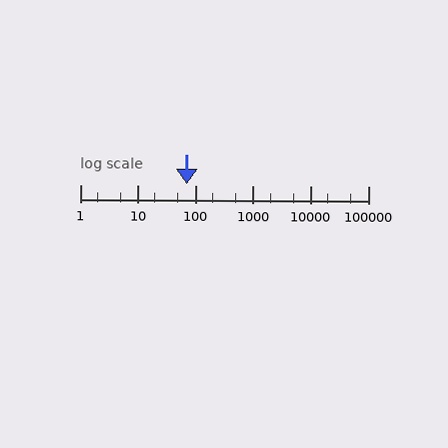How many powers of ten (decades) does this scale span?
The scale spans 5 decades, from 1 to 100000.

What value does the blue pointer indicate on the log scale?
The pointer indicates approximately 72.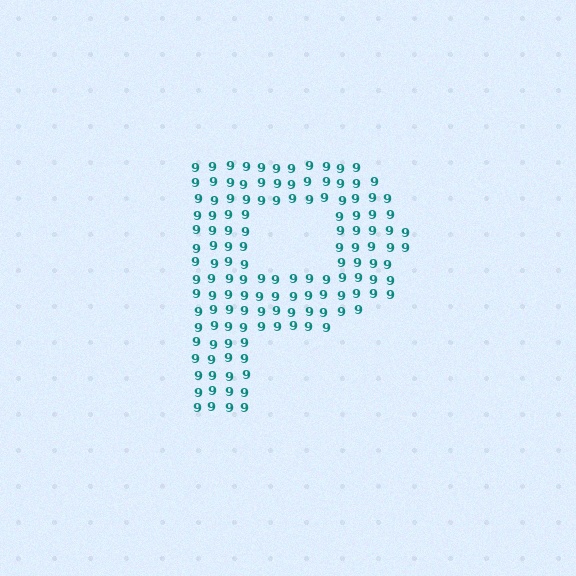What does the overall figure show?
The overall figure shows the letter P.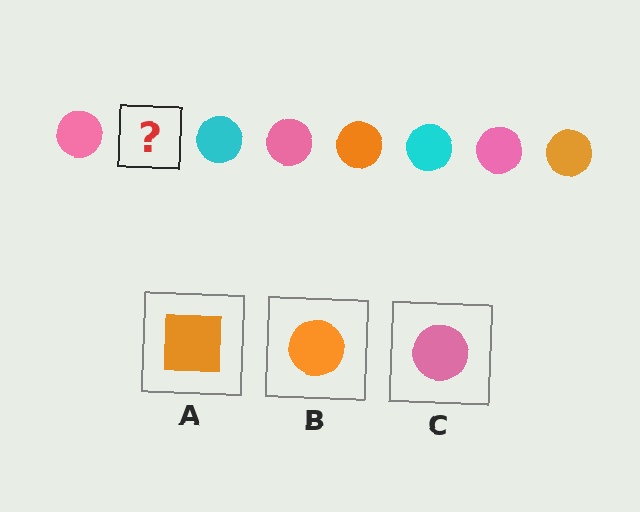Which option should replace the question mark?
Option B.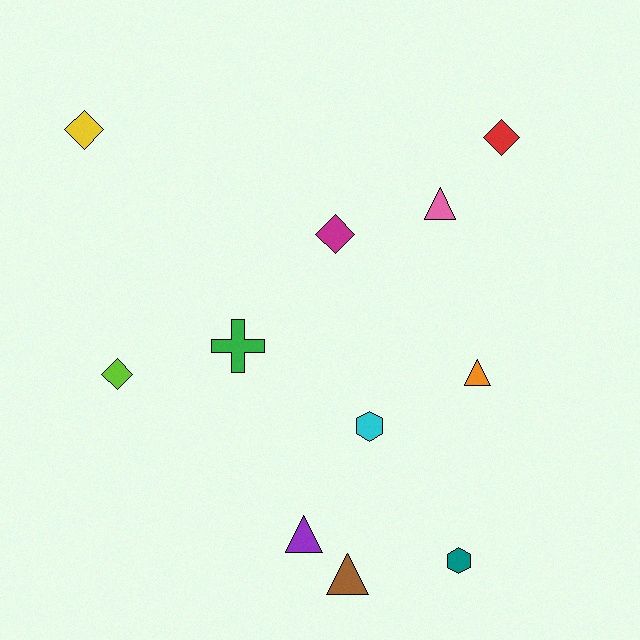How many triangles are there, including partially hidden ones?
There are 4 triangles.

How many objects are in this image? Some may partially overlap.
There are 11 objects.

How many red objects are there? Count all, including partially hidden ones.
There is 1 red object.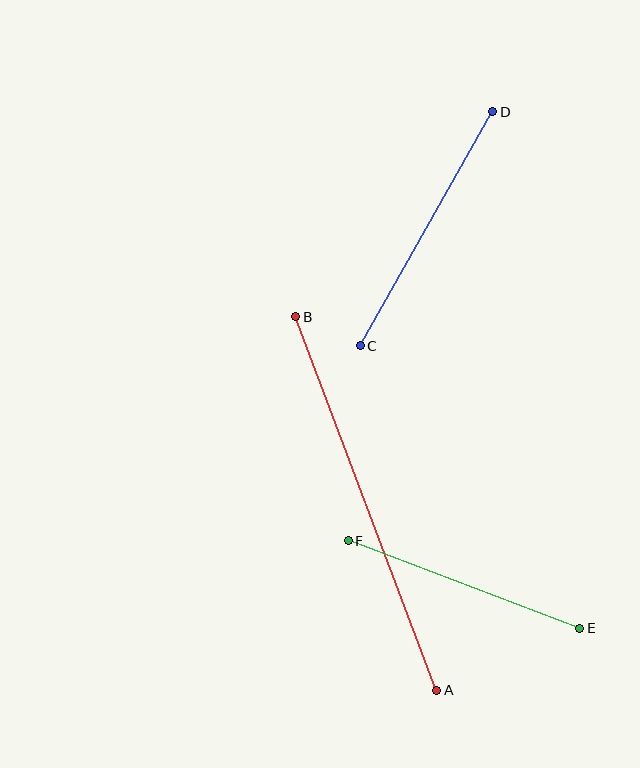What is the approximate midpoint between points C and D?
The midpoint is at approximately (427, 229) pixels.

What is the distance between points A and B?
The distance is approximately 399 pixels.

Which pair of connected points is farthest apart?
Points A and B are farthest apart.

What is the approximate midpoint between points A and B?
The midpoint is at approximately (366, 503) pixels.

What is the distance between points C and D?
The distance is approximately 269 pixels.